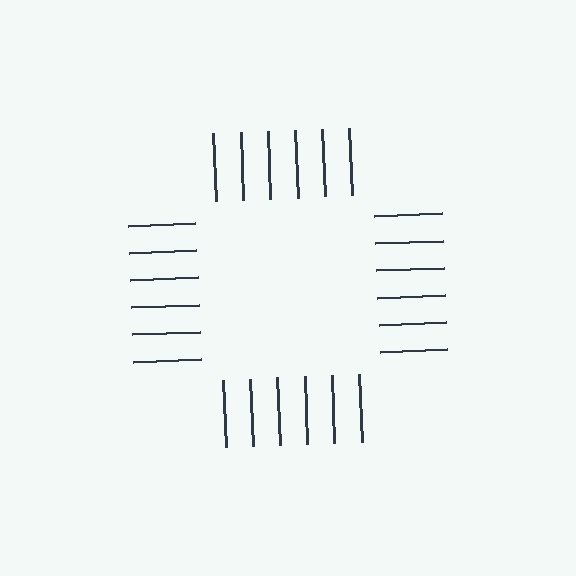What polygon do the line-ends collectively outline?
An illusory square — the line segments terminate on its edges but no continuous stroke is drawn.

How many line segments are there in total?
24 — 6 along each of the 4 edges.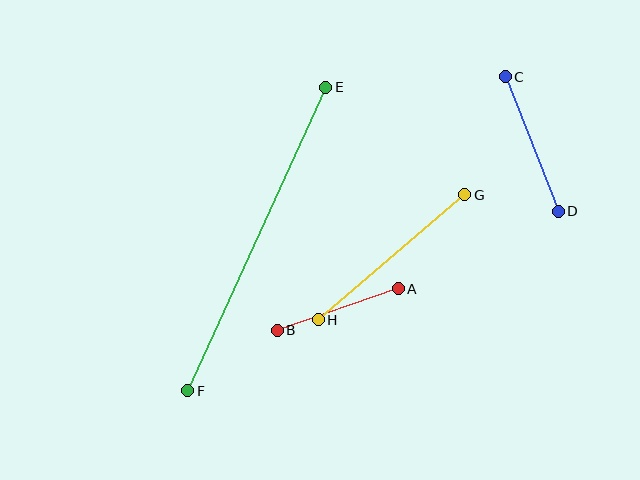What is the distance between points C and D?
The distance is approximately 145 pixels.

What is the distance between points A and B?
The distance is approximately 128 pixels.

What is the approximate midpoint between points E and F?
The midpoint is at approximately (257, 239) pixels.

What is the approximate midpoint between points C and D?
The midpoint is at approximately (532, 144) pixels.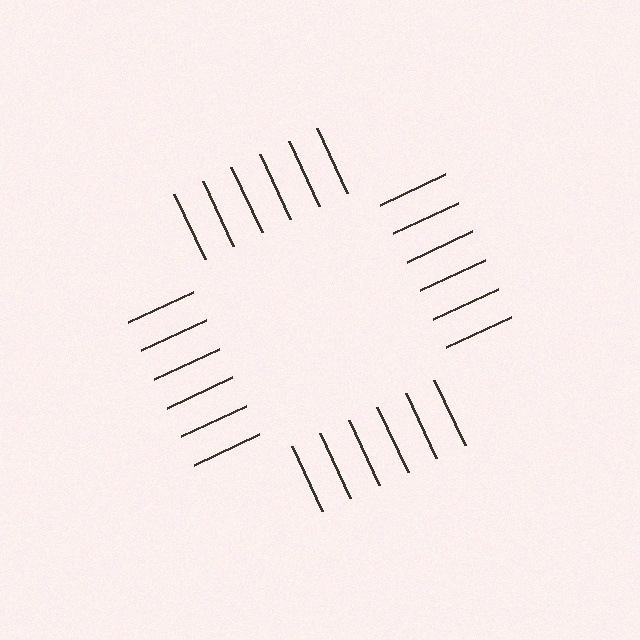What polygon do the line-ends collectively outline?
An illusory square — the line segments terminate on its edges but no continuous stroke is drawn.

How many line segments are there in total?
24 — 6 along each of the 4 edges.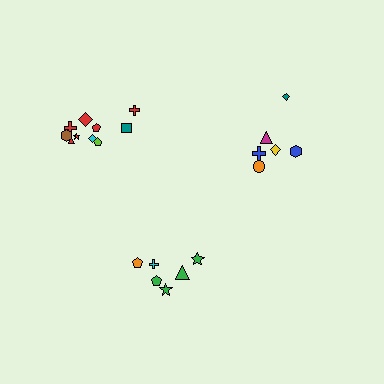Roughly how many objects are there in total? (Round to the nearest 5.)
Roughly 20 objects in total.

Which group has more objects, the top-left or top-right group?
The top-left group.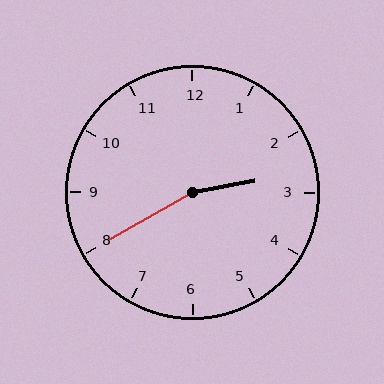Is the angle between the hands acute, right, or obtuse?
It is obtuse.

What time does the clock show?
2:40.